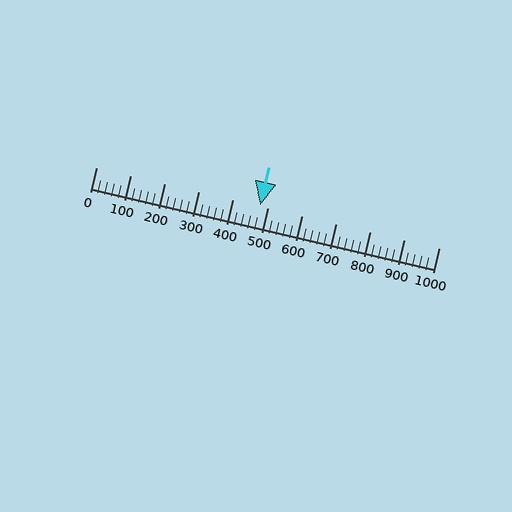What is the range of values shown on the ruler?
The ruler shows values from 0 to 1000.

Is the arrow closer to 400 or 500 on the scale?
The arrow is closer to 500.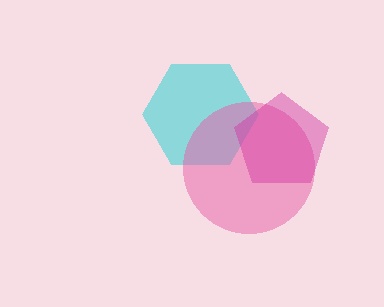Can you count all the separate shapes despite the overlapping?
Yes, there are 3 separate shapes.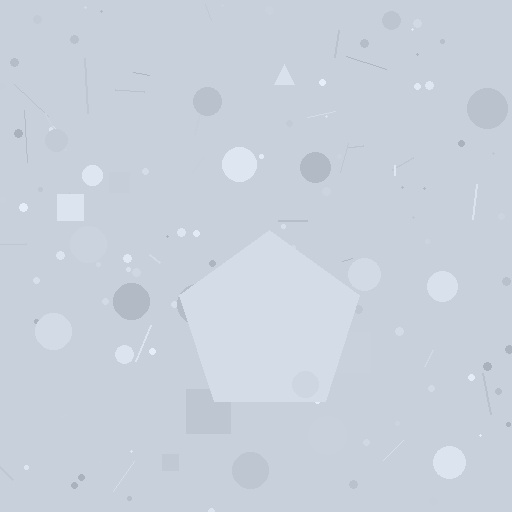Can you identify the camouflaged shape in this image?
The camouflaged shape is a pentagon.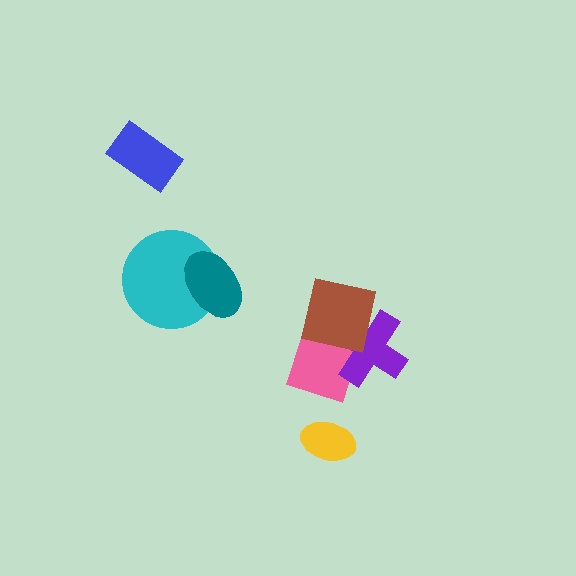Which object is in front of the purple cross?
The brown square is in front of the purple cross.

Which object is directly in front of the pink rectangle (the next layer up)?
The purple cross is directly in front of the pink rectangle.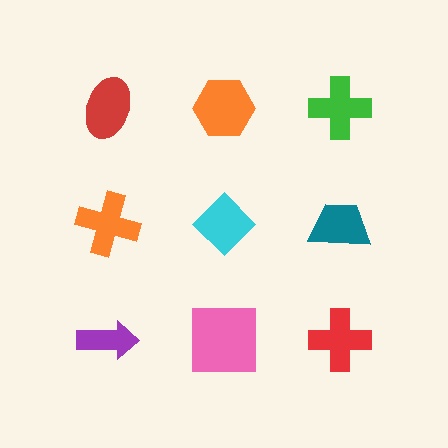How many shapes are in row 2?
3 shapes.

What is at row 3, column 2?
A pink square.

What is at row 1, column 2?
An orange hexagon.